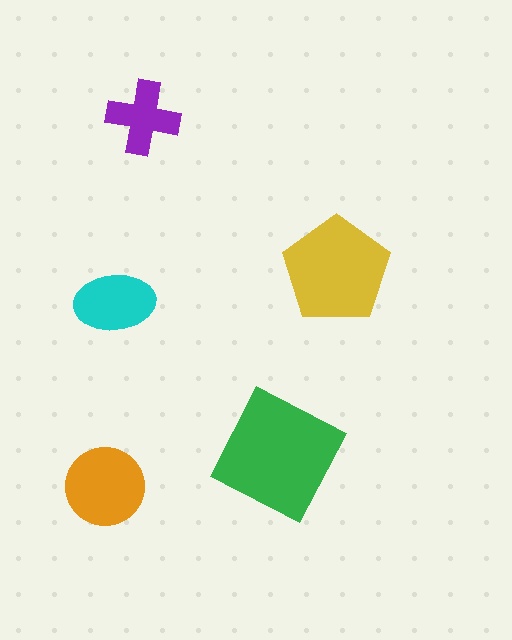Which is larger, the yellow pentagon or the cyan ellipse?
The yellow pentagon.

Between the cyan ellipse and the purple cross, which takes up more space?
The cyan ellipse.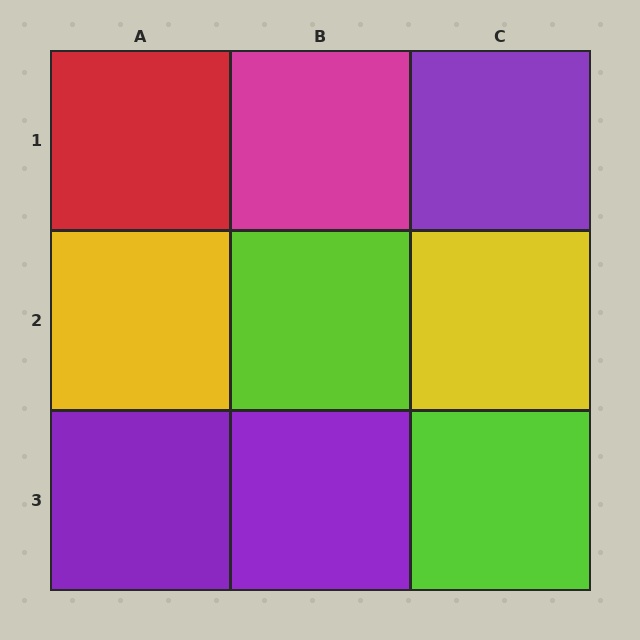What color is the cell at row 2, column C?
Yellow.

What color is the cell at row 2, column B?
Lime.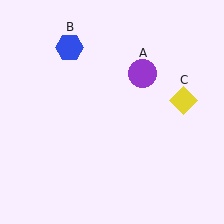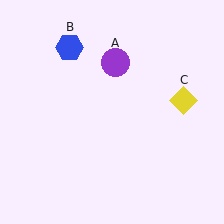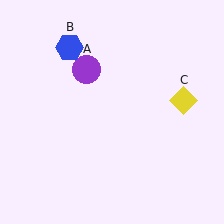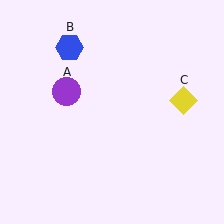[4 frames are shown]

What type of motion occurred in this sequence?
The purple circle (object A) rotated counterclockwise around the center of the scene.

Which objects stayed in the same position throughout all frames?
Blue hexagon (object B) and yellow diamond (object C) remained stationary.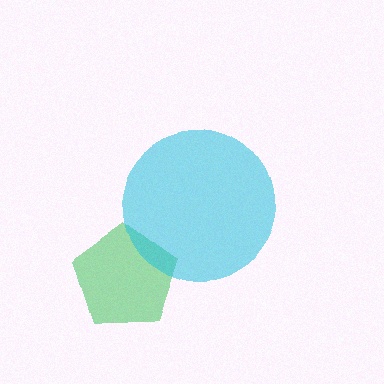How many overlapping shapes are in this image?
There are 2 overlapping shapes in the image.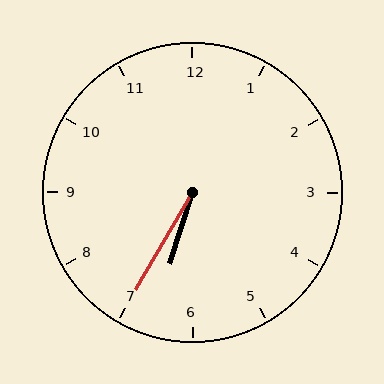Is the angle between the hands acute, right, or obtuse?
It is acute.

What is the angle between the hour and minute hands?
Approximately 12 degrees.